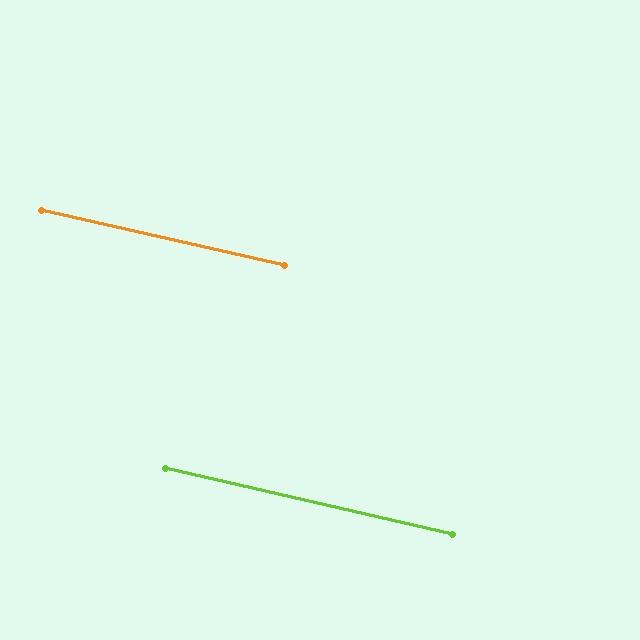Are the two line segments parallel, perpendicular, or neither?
Parallel — their directions differ by only 0.1°.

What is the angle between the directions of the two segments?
Approximately 0 degrees.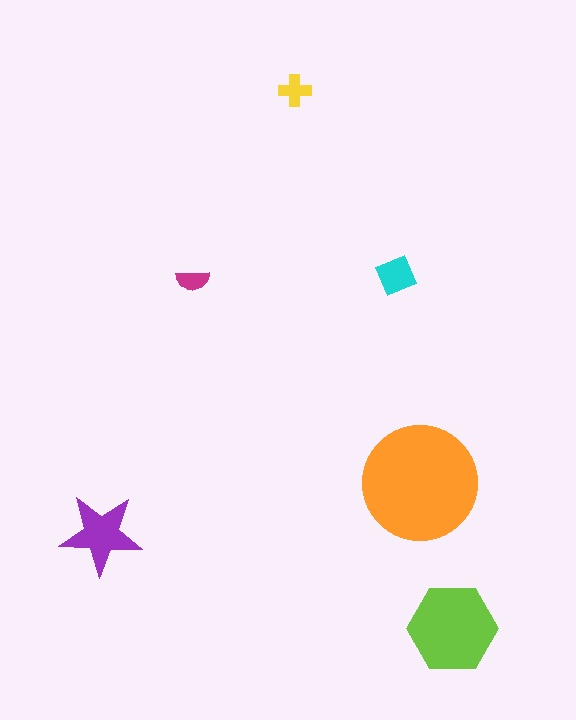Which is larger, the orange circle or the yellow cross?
The orange circle.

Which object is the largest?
The orange circle.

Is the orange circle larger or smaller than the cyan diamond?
Larger.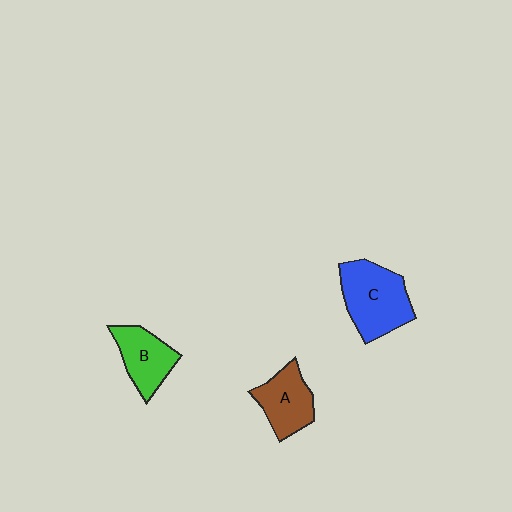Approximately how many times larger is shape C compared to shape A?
Approximately 1.4 times.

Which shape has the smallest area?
Shape B (green).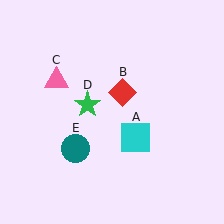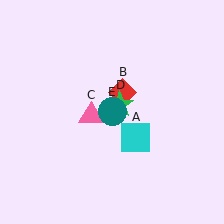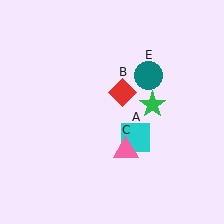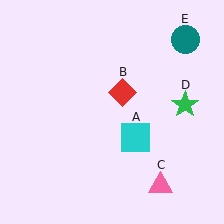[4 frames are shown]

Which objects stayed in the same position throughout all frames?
Cyan square (object A) and red diamond (object B) remained stationary.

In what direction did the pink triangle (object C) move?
The pink triangle (object C) moved down and to the right.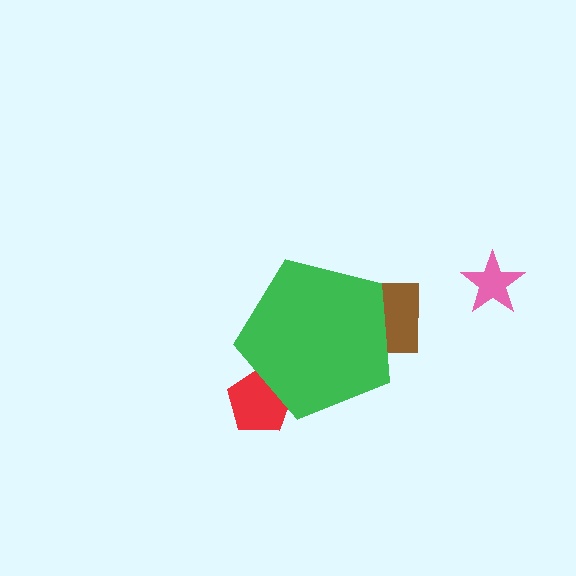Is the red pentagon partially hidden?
Yes, the red pentagon is partially hidden behind the green pentagon.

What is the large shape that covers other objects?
A green pentagon.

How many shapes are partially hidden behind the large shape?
2 shapes are partially hidden.